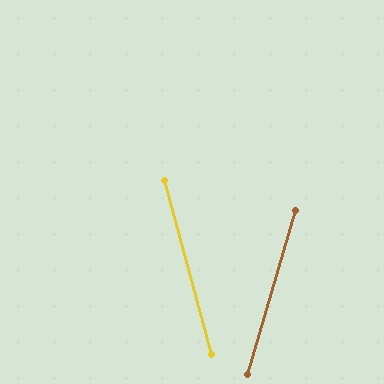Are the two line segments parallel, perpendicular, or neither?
Neither parallel nor perpendicular — they differ by about 31°.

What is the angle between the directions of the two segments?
Approximately 31 degrees.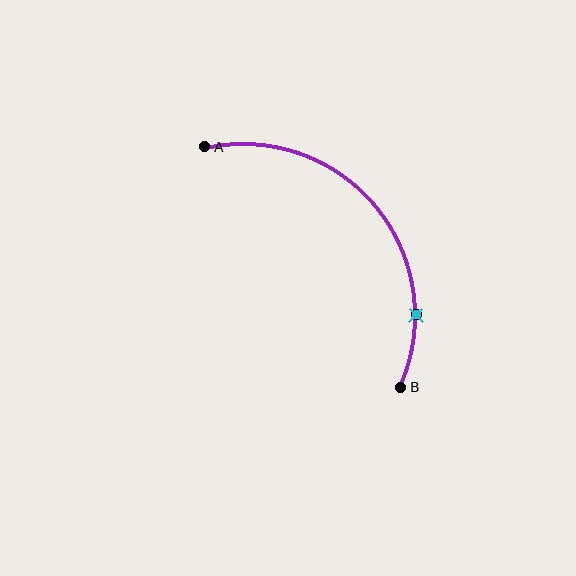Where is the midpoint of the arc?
The arc midpoint is the point on the curve farthest from the straight line joining A and B. It sits above and to the right of that line.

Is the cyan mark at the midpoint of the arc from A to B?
No. The cyan mark lies on the arc but is closer to endpoint B. The arc midpoint would be at the point on the curve equidistant along the arc from both A and B.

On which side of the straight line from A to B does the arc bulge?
The arc bulges above and to the right of the straight line connecting A and B.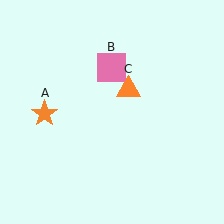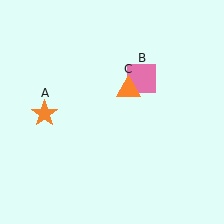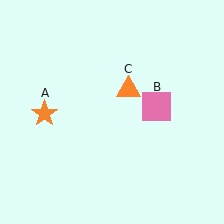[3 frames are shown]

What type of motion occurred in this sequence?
The pink square (object B) rotated clockwise around the center of the scene.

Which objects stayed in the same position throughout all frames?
Orange star (object A) and orange triangle (object C) remained stationary.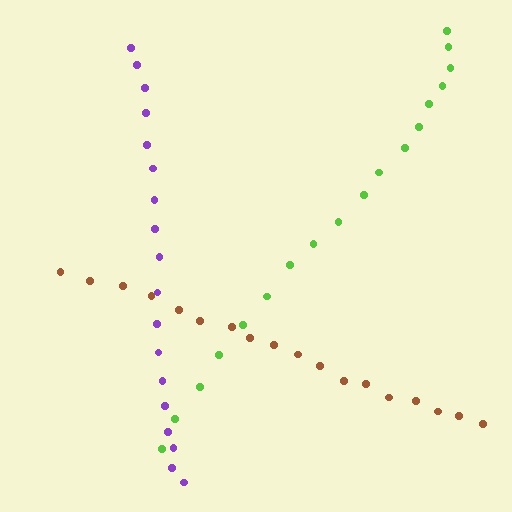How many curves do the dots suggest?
There are 3 distinct paths.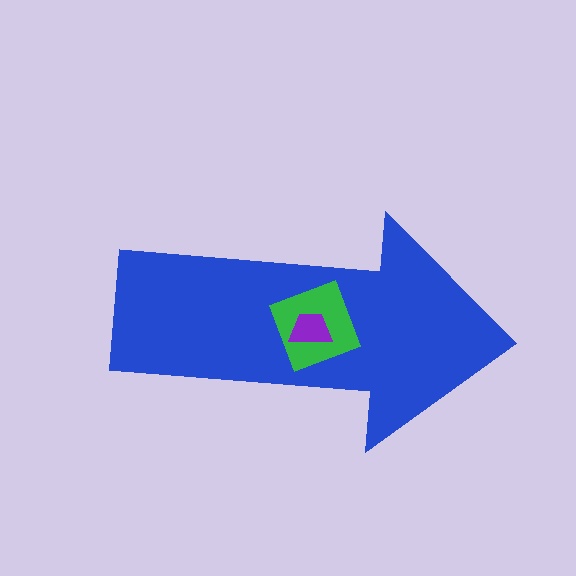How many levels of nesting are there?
3.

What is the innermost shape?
The purple trapezoid.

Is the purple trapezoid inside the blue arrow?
Yes.